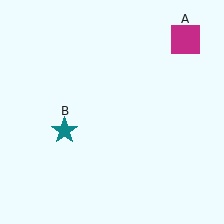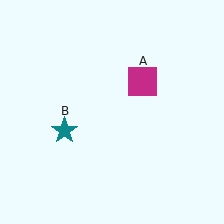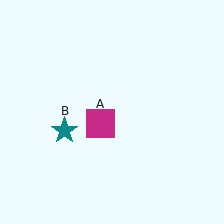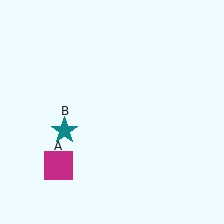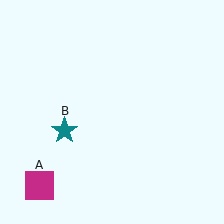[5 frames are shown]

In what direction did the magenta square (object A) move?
The magenta square (object A) moved down and to the left.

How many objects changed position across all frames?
1 object changed position: magenta square (object A).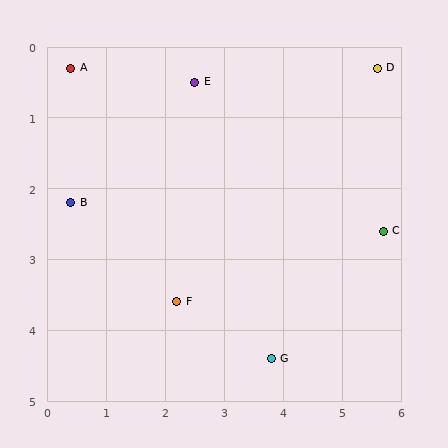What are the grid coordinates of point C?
Point C is at approximately (5.7, 2.6).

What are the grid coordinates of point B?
Point B is at approximately (0.4, 2.2).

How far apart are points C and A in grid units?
Points C and A are about 5.8 grid units apart.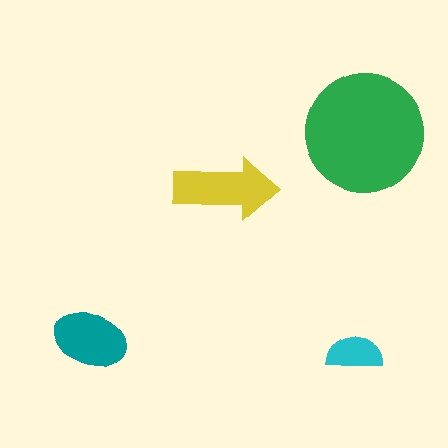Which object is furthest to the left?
The teal ellipse is leftmost.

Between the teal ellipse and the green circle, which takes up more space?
The green circle.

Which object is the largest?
The green circle.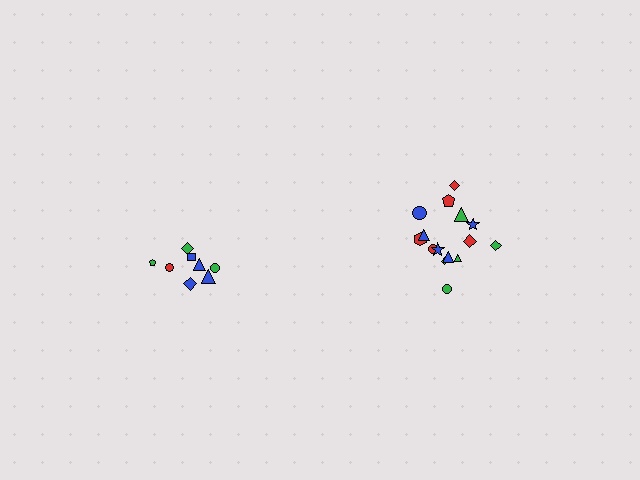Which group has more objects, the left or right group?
The right group.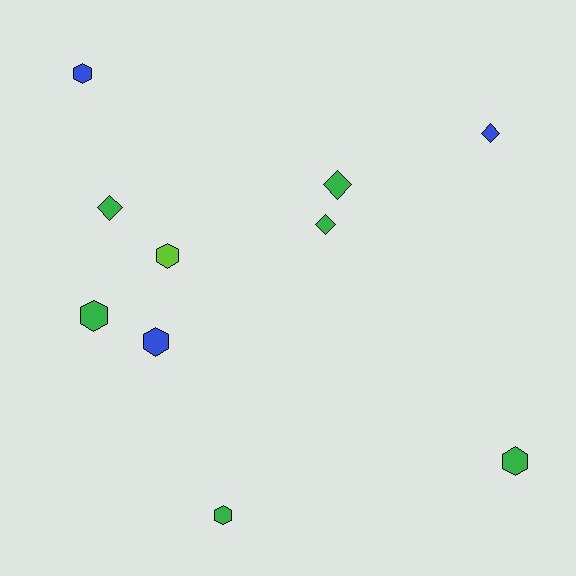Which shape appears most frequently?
Hexagon, with 6 objects.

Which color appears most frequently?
Green, with 6 objects.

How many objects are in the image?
There are 10 objects.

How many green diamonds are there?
There are 3 green diamonds.